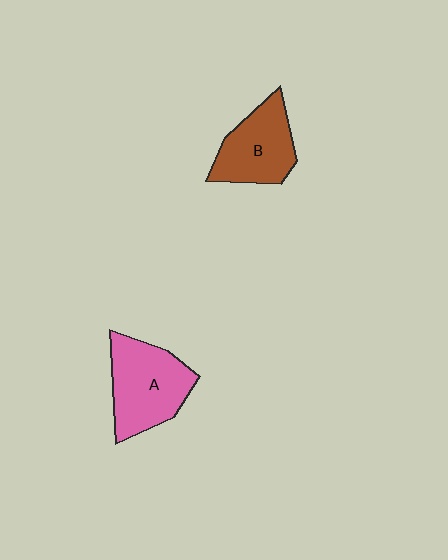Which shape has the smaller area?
Shape B (brown).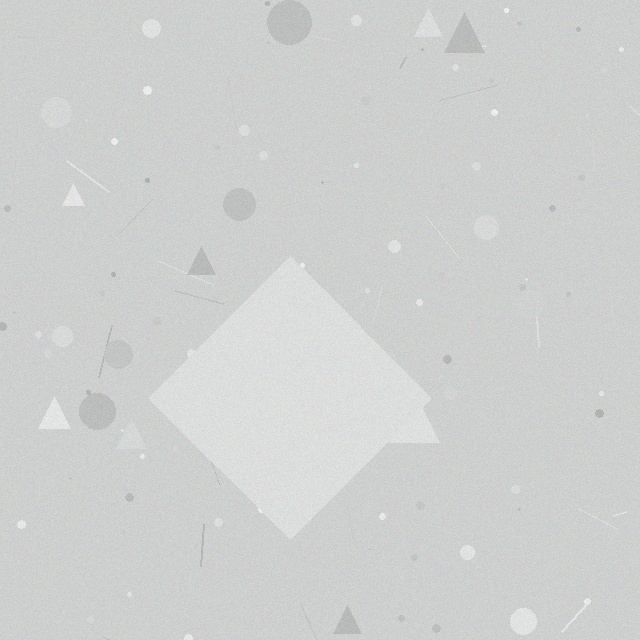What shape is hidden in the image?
A diamond is hidden in the image.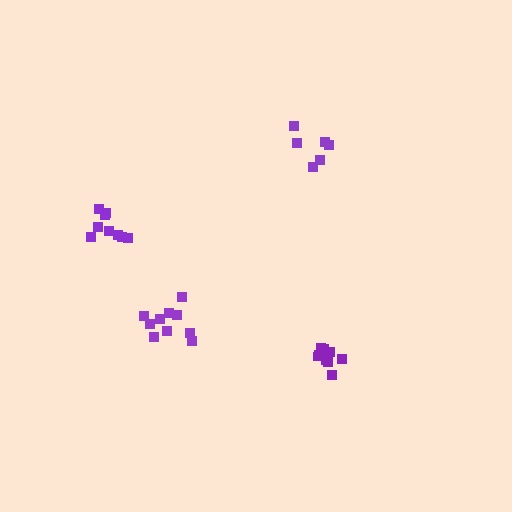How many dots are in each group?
Group 1: 10 dots, Group 2: 9 dots, Group 3: 10 dots, Group 4: 6 dots (35 total).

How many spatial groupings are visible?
There are 4 spatial groupings.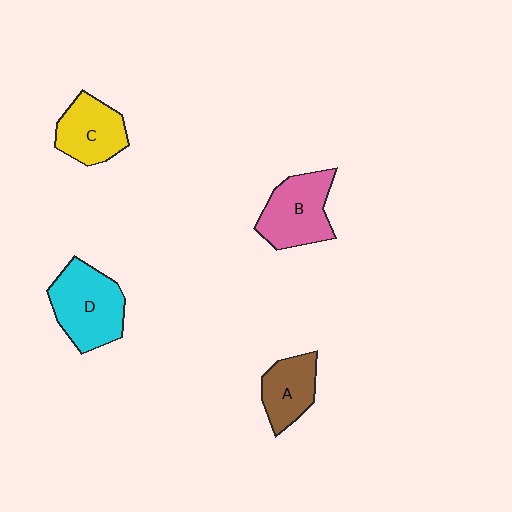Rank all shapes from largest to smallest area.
From largest to smallest: D (cyan), B (pink), C (yellow), A (brown).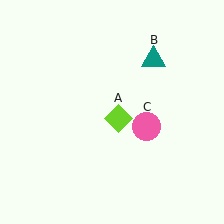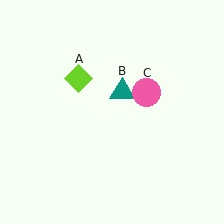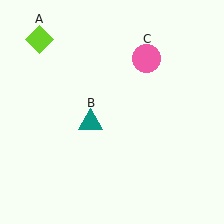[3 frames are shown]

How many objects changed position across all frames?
3 objects changed position: lime diamond (object A), teal triangle (object B), pink circle (object C).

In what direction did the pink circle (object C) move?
The pink circle (object C) moved up.